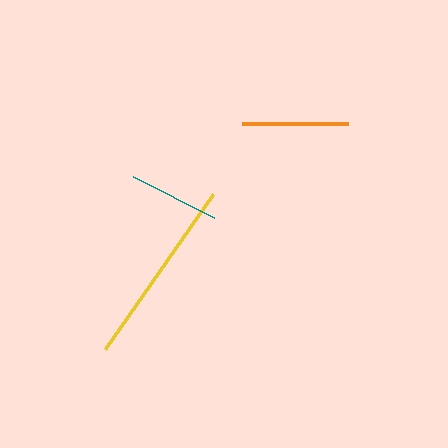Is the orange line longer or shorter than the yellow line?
The yellow line is longer than the orange line.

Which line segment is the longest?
The yellow line is the longest at approximately 189 pixels.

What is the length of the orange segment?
The orange segment is approximately 106 pixels long.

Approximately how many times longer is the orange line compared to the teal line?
The orange line is approximately 1.2 times the length of the teal line.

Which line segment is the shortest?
The teal line is the shortest at approximately 91 pixels.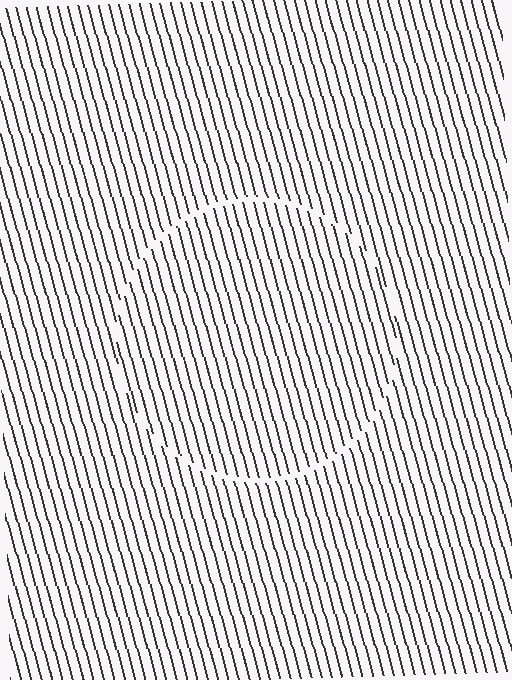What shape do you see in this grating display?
An illusory circle. The interior of the shape contains the same grating, shifted by half a period — the contour is defined by the phase discontinuity where line-ends from the inner and outer gratings abut.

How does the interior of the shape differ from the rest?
The interior of the shape contains the same grating, shifted by half a period — the contour is defined by the phase discontinuity where line-ends from the inner and outer gratings abut.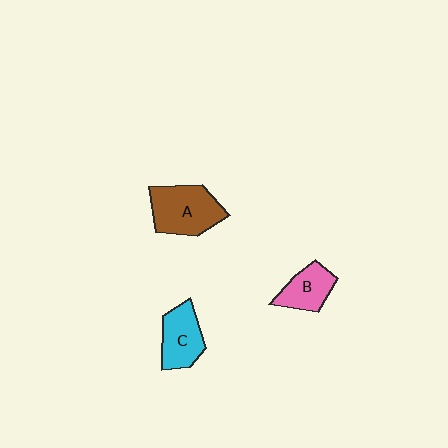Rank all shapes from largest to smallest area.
From largest to smallest: A (brown), C (cyan), B (pink).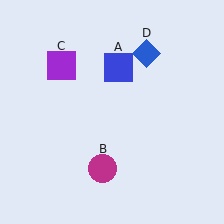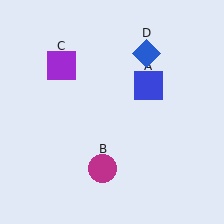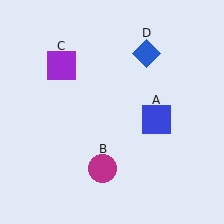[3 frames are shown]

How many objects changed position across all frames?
1 object changed position: blue square (object A).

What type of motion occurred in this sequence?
The blue square (object A) rotated clockwise around the center of the scene.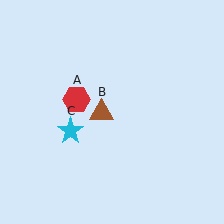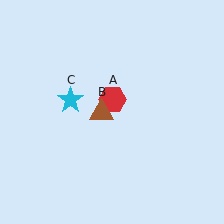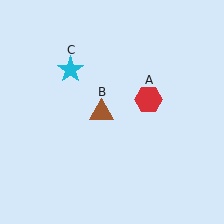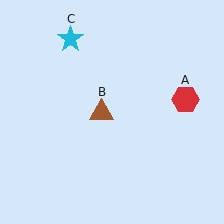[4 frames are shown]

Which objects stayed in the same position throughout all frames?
Brown triangle (object B) remained stationary.